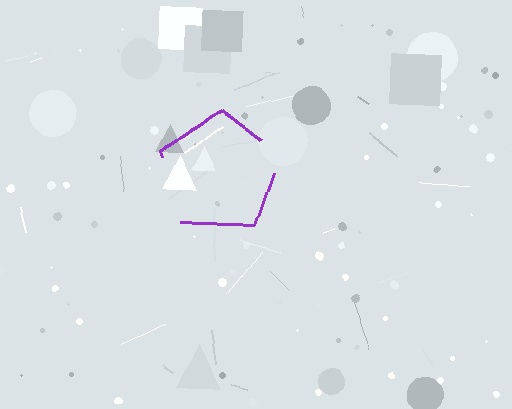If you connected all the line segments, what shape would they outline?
They would outline a pentagon.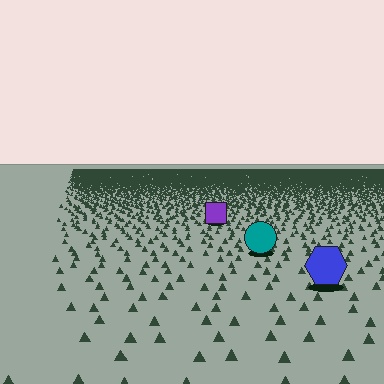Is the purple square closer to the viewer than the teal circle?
No. The teal circle is closer — you can tell from the texture gradient: the ground texture is coarser near it.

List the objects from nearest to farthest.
From nearest to farthest: the blue hexagon, the teal circle, the purple square.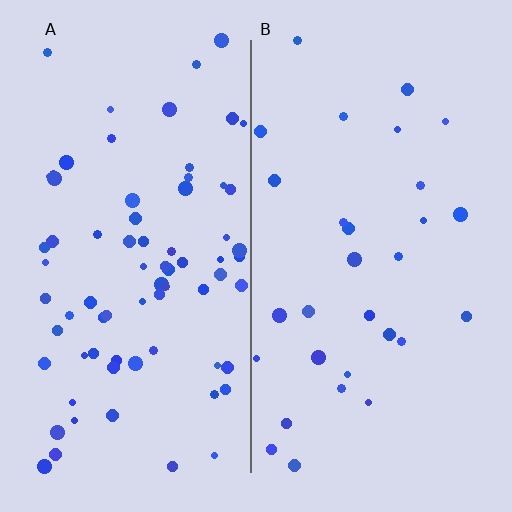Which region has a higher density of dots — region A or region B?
A (the left).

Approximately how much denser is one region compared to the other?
Approximately 2.5× — region A over region B.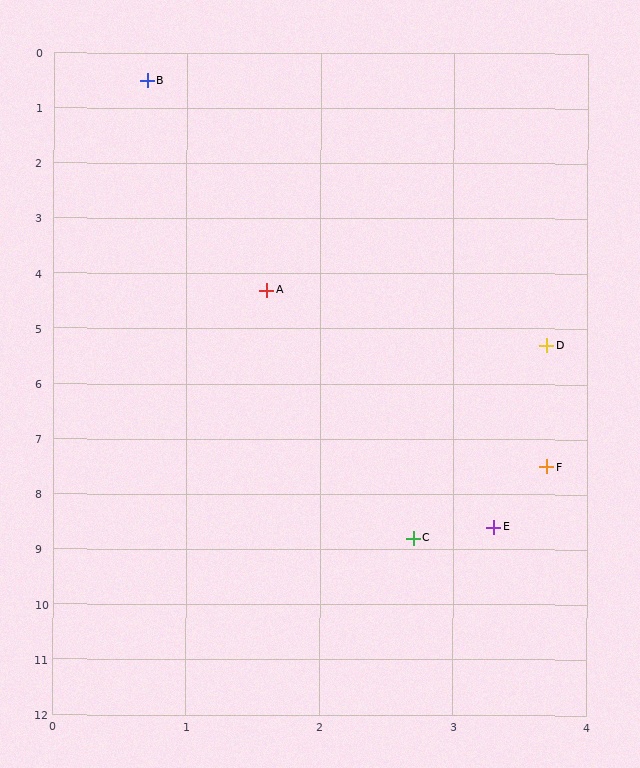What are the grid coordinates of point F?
Point F is at approximately (3.7, 7.5).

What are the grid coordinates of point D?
Point D is at approximately (3.7, 5.3).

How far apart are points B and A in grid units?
Points B and A are about 3.9 grid units apart.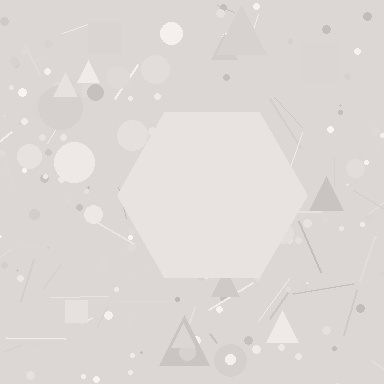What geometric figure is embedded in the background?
A hexagon is embedded in the background.